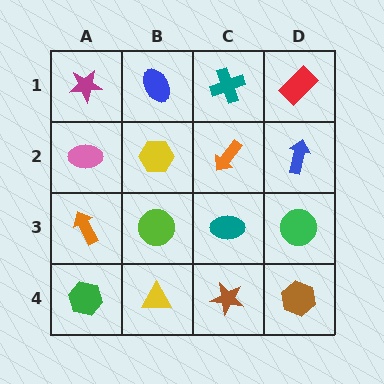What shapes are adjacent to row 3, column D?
A blue arrow (row 2, column D), a brown hexagon (row 4, column D), a teal ellipse (row 3, column C).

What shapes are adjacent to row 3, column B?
A yellow hexagon (row 2, column B), a yellow triangle (row 4, column B), an orange arrow (row 3, column A), a teal ellipse (row 3, column C).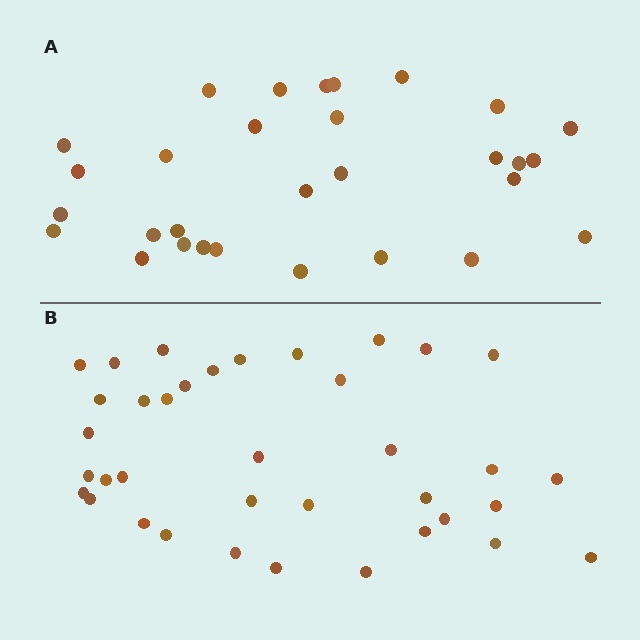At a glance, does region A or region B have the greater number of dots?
Region B (the bottom region) has more dots.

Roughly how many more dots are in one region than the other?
Region B has roughly 8 or so more dots than region A.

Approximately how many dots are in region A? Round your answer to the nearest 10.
About 30 dots.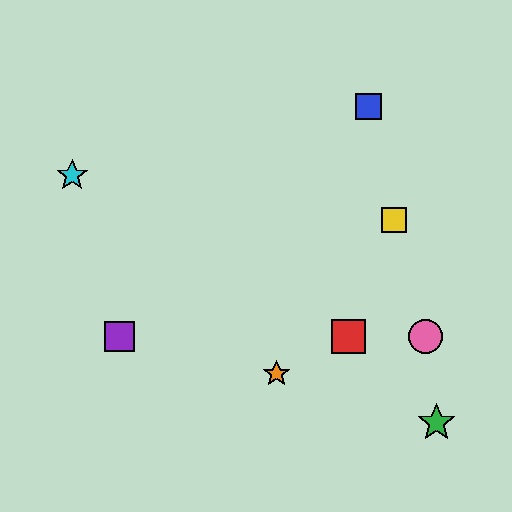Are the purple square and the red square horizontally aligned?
Yes, both are at y≈337.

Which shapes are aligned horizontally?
The red square, the purple square, the pink circle are aligned horizontally.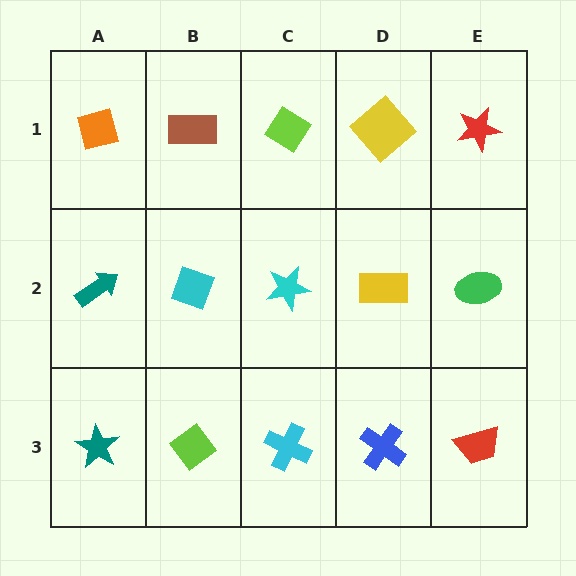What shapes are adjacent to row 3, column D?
A yellow rectangle (row 2, column D), a cyan cross (row 3, column C), a red trapezoid (row 3, column E).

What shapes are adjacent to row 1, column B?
A cyan diamond (row 2, column B), an orange square (row 1, column A), a lime diamond (row 1, column C).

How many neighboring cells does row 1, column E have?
2.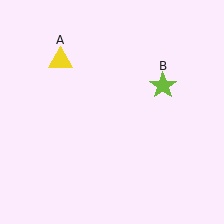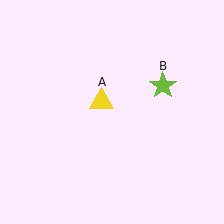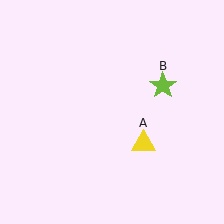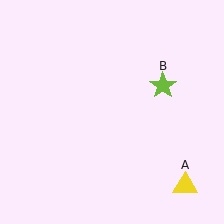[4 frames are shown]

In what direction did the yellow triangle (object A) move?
The yellow triangle (object A) moved down and to the right.